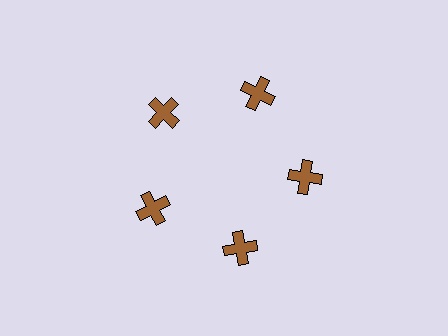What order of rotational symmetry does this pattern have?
This pattern has 5-fold rotational symmetry.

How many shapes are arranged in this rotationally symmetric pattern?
There are 5 shapes, arranged in 5 groups of 1.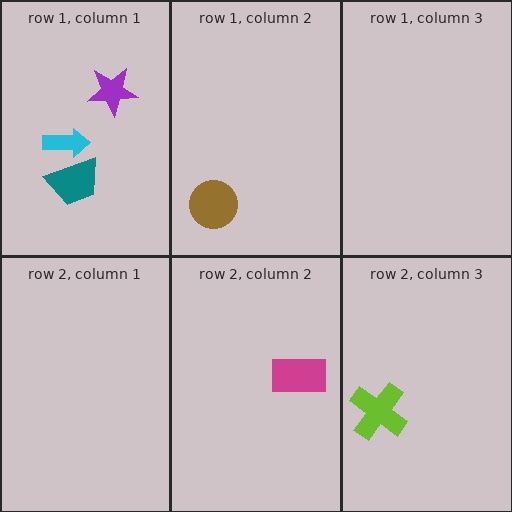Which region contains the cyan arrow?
The row 1, column 1 region.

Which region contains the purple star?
The row 1, column 1 region.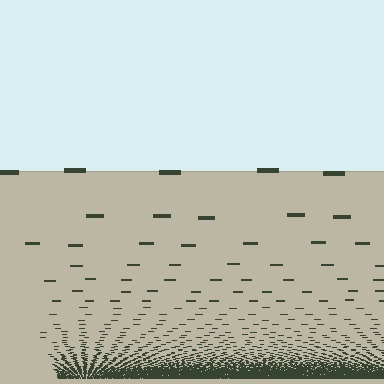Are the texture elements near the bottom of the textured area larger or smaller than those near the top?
Smaller. The gradient is inverted — elements near the bottom are smaller and denser.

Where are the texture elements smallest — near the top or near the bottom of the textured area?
Near the bottom.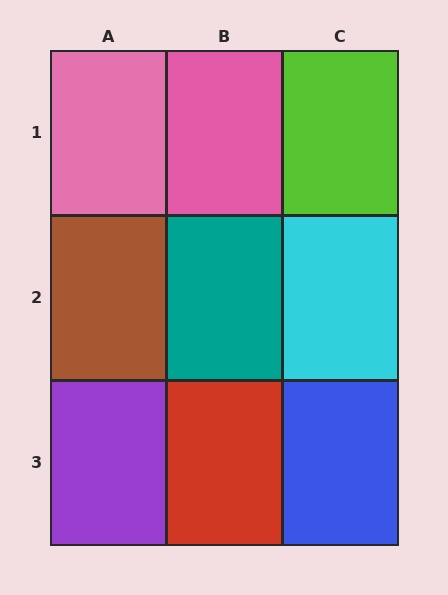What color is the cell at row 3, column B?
Red.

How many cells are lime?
1 cell is lime.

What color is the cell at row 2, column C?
Cyan.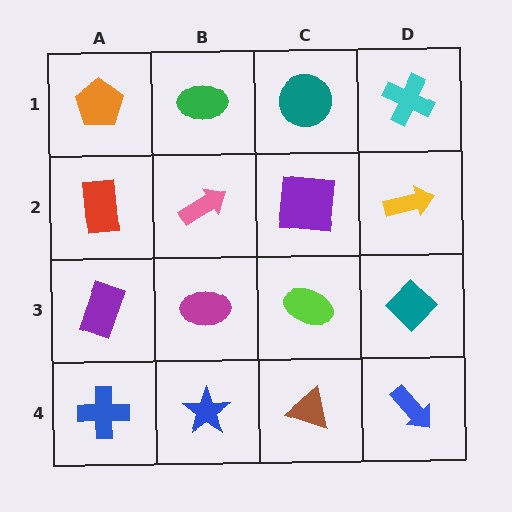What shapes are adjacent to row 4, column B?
A magenta ellipse (row 3, column B), a blue cross (row 4, column A), a brown triangle (row 4, column C).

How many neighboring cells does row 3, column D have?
3.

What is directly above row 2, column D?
A cyan cross.